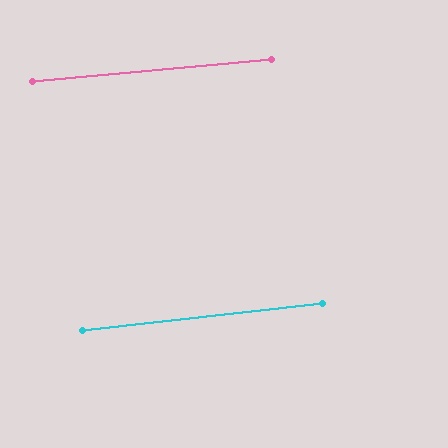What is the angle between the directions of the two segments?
Approximately 1 degree.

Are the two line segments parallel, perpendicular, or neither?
Parallel — their directions differ by only 1.2°.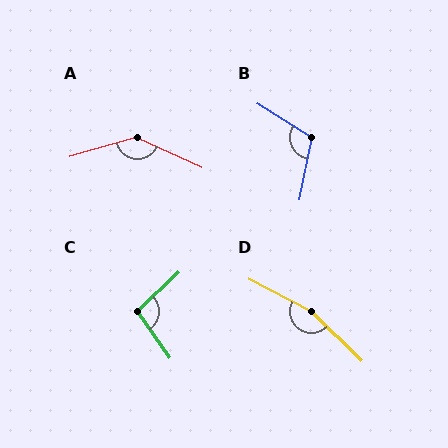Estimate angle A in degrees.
Approximately 139 degrees.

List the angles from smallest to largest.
C (99°), B (111°), A (139°), D (163°).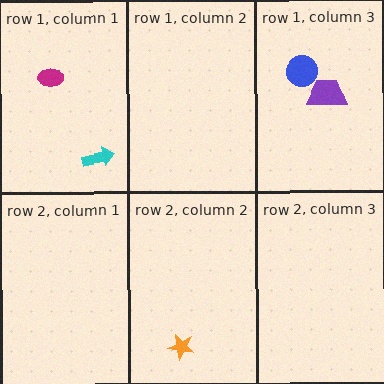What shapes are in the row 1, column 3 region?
The blue circle, the purple trapezoid.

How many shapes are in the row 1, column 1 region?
2.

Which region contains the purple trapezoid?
The row 1, column 3 region.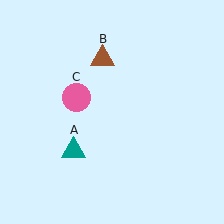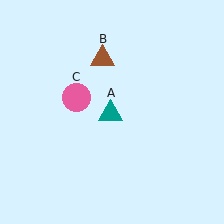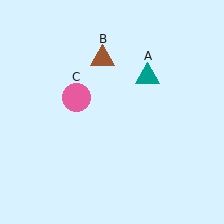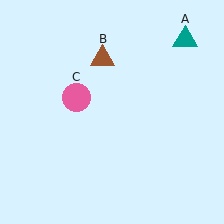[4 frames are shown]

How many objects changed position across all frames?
1 object changed position: teal triangle (object A).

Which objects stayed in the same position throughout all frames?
Brown triangle (object B) and pink circle (object C) remained stationary.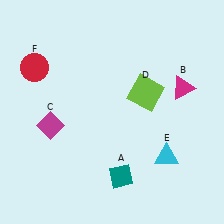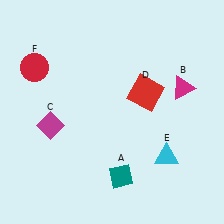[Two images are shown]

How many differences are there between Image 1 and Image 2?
There is 1 difference between the two images.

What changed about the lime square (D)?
In Image 1, D is lime. In Image 2, it changed to red.